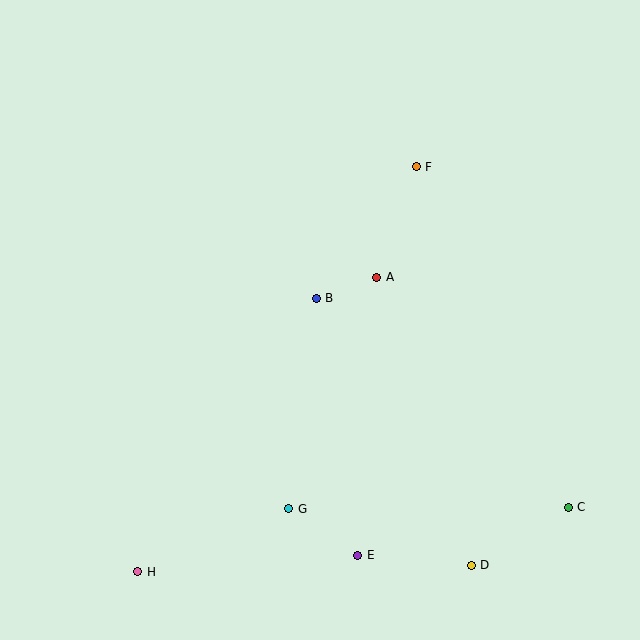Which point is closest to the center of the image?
Point B at (316, 298) is closest to the center.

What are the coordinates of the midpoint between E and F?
The midpoint between E and F is at (387, 361).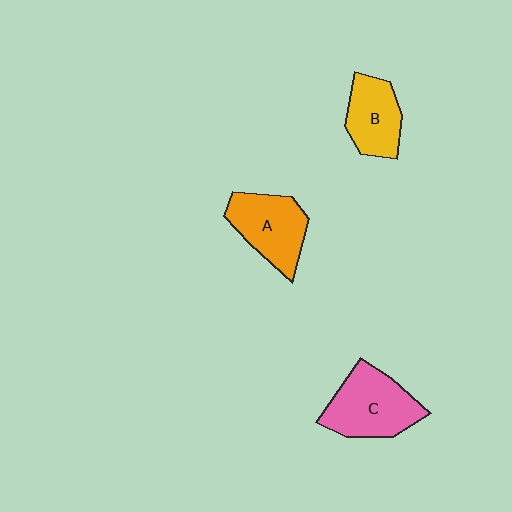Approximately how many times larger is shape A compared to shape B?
Approximately 1.2 times.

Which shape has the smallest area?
Shape B (yellow).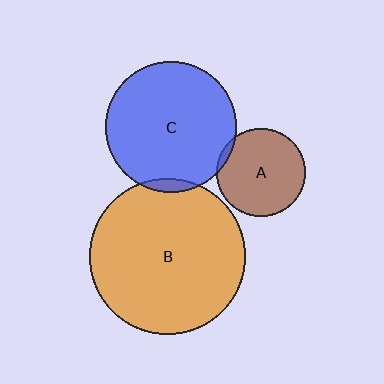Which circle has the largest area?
Circle B (orange).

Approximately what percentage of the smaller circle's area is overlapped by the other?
Approximately 5%.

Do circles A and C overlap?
Yes.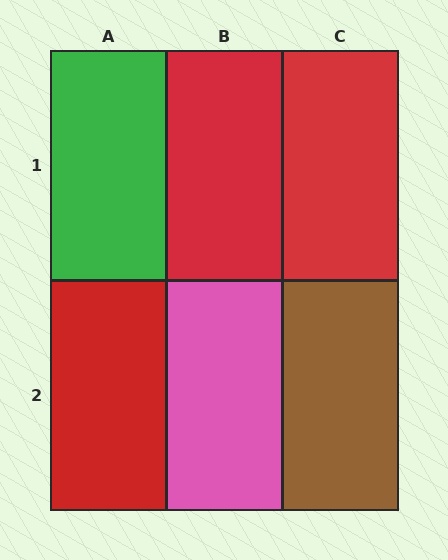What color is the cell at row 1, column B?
Red.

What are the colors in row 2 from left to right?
Red, pink, brown.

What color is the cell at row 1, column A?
Green.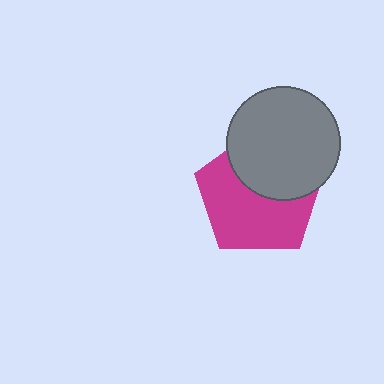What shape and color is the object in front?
The object in front is a gray circle.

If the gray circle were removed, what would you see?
You would see the complete magenta pentagon.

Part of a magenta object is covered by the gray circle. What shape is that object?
It is a pentagon.